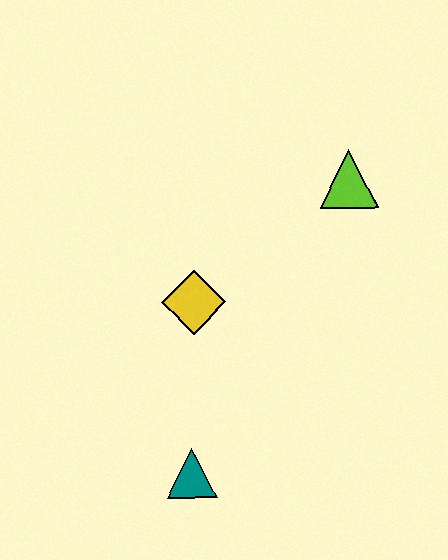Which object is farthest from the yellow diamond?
The lime triangle is farthest from the yellow diamond.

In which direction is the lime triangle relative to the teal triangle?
The lime triangle is above the teal triangle.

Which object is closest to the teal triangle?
The yellow diamond is closest to the teal triangle.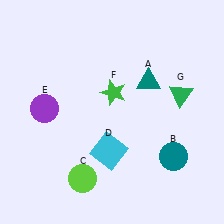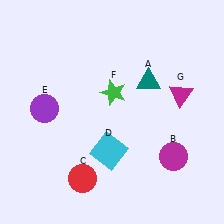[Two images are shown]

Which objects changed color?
B changed from teal to magenta. C changed from lime to red. G changed from green to magenta.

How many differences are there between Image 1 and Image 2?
There are 3 differences between the two images.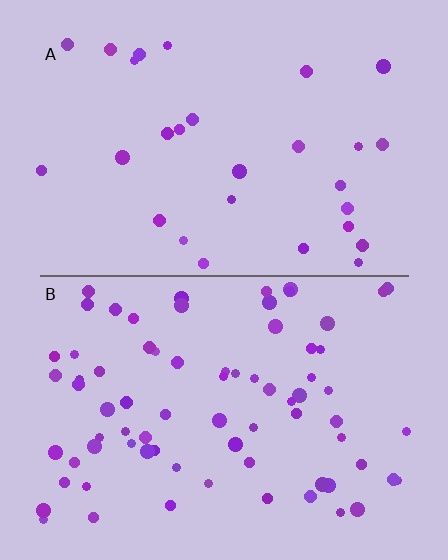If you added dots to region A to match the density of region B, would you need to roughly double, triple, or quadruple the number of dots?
Approximately triple.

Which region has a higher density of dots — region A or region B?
B (the bottom).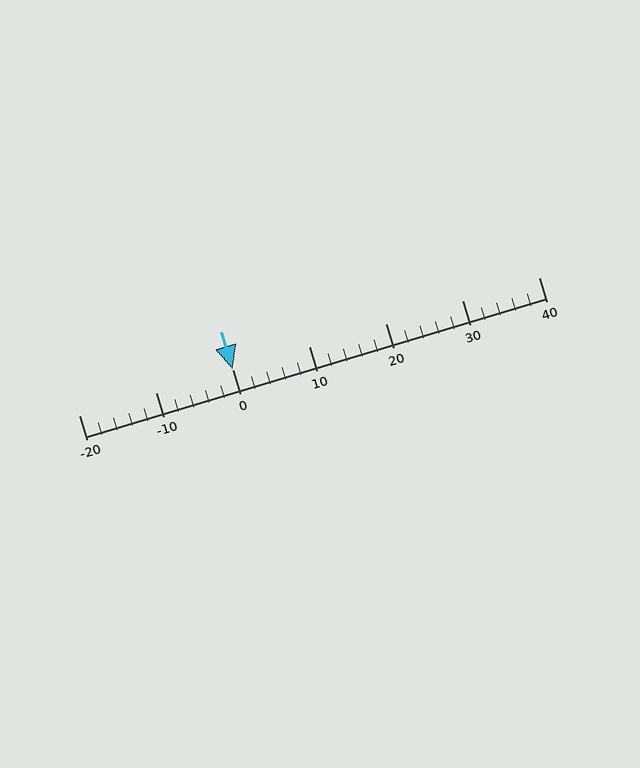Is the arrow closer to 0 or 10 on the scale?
The arrow is closer to 0.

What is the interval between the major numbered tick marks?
The major tick marks are spaced 10 units apart.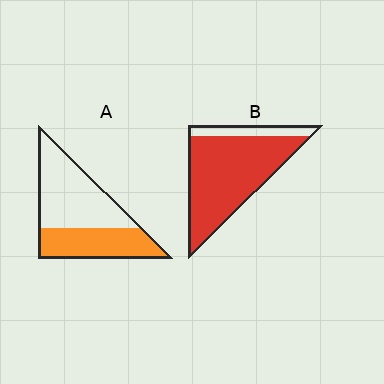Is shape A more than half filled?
No.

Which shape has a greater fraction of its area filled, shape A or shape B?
Shape B.